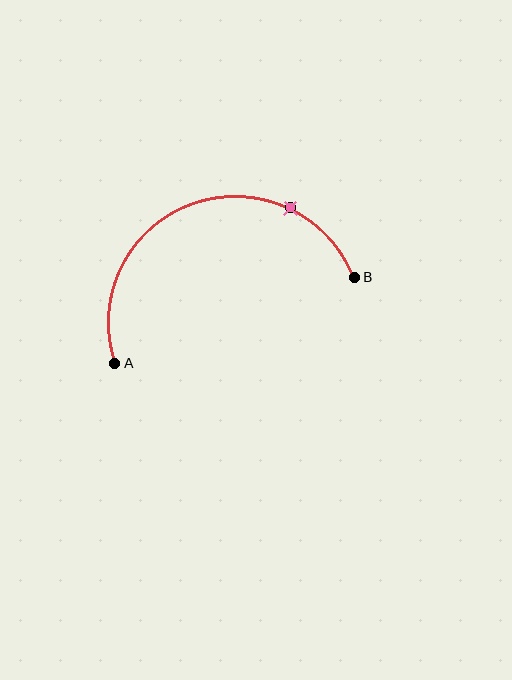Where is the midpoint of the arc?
The arc midpoint is the point on the curve farthest from the straight line joining A and B. It sits above that line.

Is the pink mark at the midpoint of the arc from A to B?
No. The pink mark lies on the arc but is closer to endpoint B. The arc midpoint would be at the point on the curve equidistant along the arc from both A and B.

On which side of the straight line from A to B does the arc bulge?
The arc bulges above the straight line connecting A and B.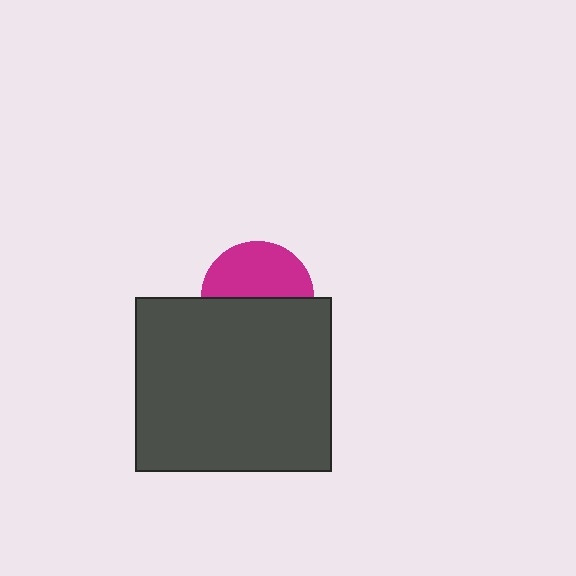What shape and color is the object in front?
The object in front is a dark gray rectangle.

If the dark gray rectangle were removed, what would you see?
You would see the complete magenta circle.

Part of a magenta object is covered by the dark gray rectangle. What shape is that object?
It is a circle.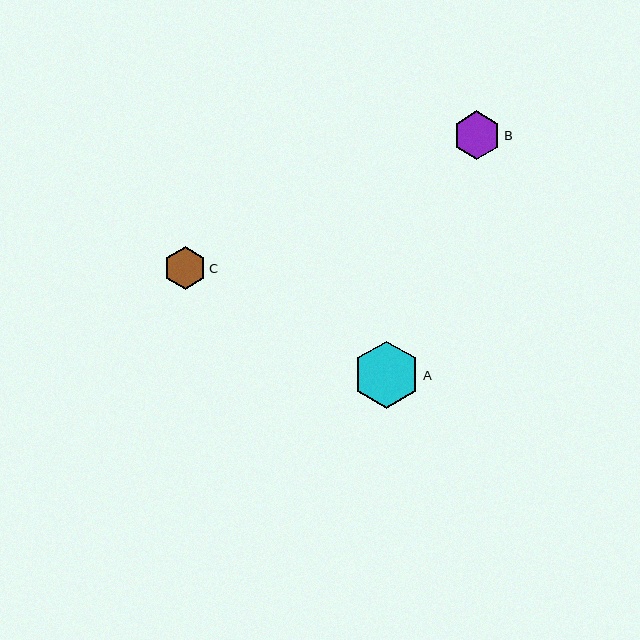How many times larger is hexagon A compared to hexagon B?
Hexagon A is approximately 1.4 times the size of hexagon B.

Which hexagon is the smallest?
Hexagon C is the smallest with a size of approximately 43 pixels.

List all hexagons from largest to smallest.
From largest to smallest: A, B, C.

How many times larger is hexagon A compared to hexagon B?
Hexagon A is approximately 1.4 times the size of hexagon B.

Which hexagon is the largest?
Hexagon A is the largest with a size of approximately 67 pixels.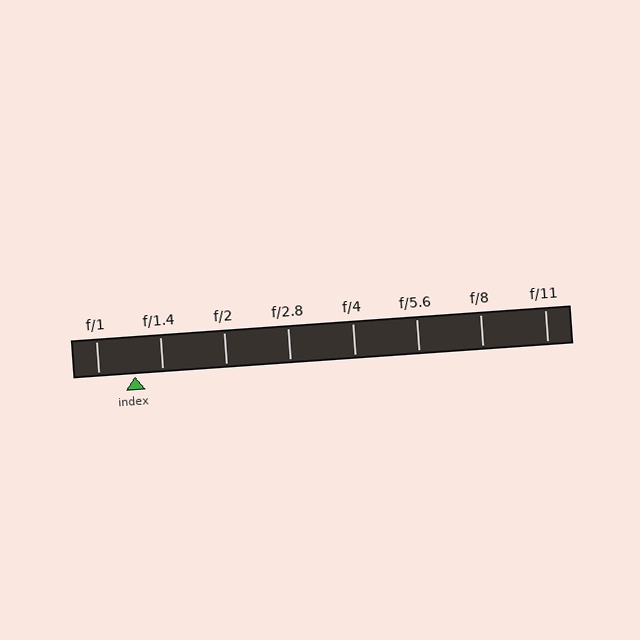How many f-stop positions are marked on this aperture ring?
There are 8 f-stop positions marked.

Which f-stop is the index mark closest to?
The index mark is closest to f/1.4.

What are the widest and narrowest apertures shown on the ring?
The widest aperture shown is f/1 and the narrowest is f/11.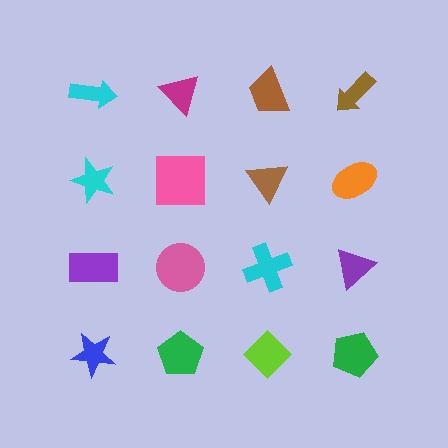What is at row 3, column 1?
A purple rectangle.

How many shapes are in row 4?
4 shapes.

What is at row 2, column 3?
A brown triangle.